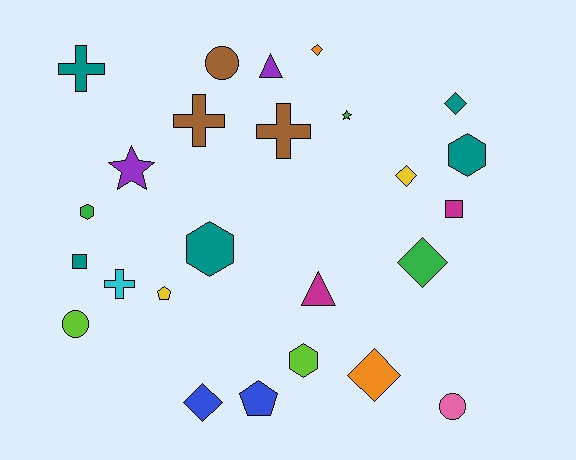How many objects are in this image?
There are 25 objects.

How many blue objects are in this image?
There are 2 blue objects.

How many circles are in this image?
There are 3 circles.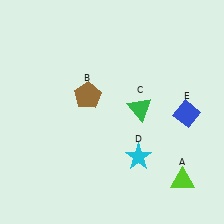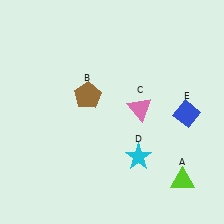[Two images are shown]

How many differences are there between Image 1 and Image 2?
There is 1 difference between the two images.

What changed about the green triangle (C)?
In Image 1, C is green. In Image 2, it changed to pink.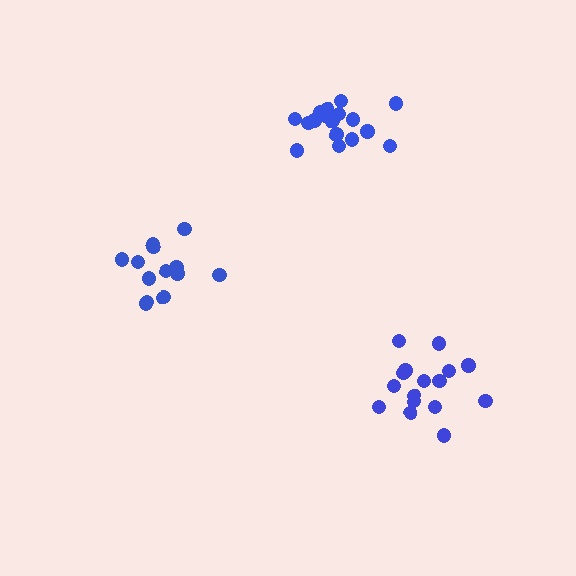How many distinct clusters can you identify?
There are 3 distinct clusters.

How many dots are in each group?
Group 1: 17 dots, Group 2: 16 dots, Group 3: 13 dots (46 total).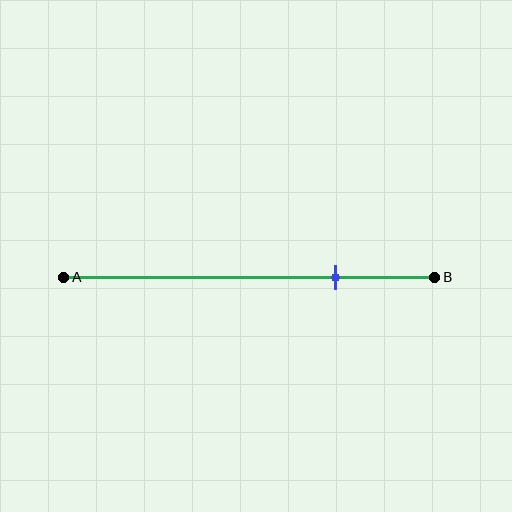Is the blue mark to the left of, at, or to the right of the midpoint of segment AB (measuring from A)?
The blue mark is to the right of the midpoint of segment AB.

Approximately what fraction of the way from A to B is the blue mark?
The blue mark is approximately 75% of the way from A to B.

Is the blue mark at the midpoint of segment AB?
No, the mark is at about 75% from A, not at the 50% midpoint.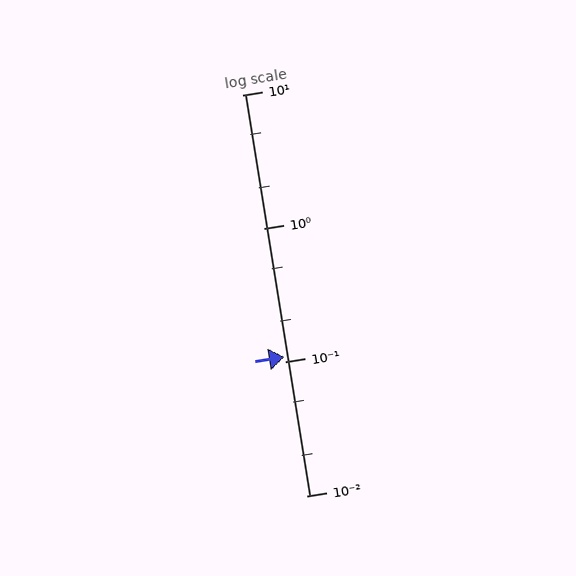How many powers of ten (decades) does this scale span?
The scale spans 3 decades, from 0.01 to 10.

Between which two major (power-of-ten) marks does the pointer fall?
The pointer is between 0.1 and 1.